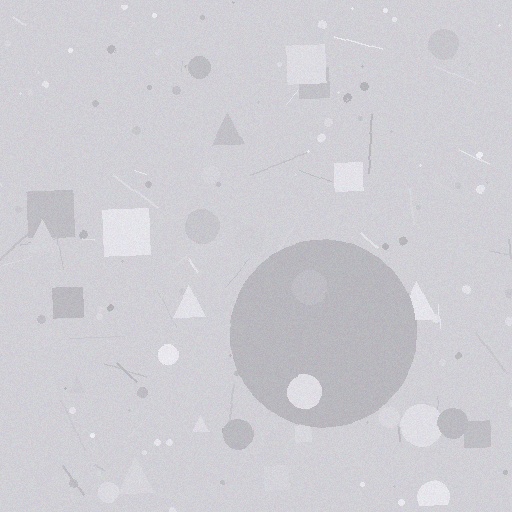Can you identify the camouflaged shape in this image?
The camouflaged shape is a circle.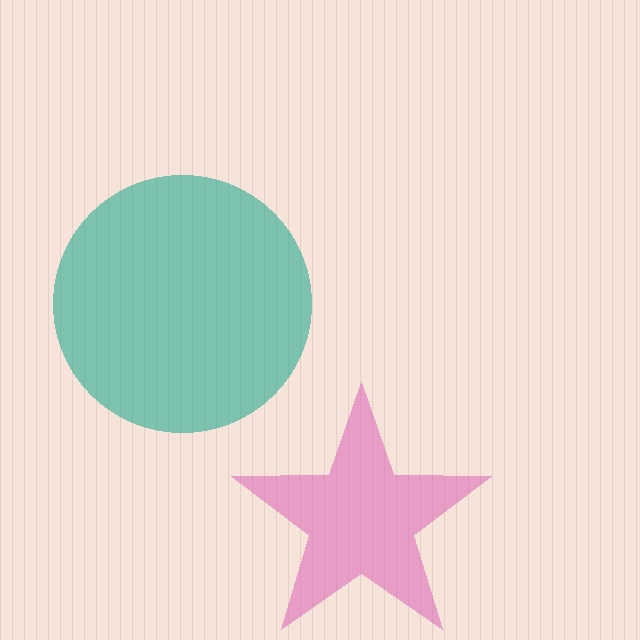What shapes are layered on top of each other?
The layered shapes are: a teal circle, a pink star.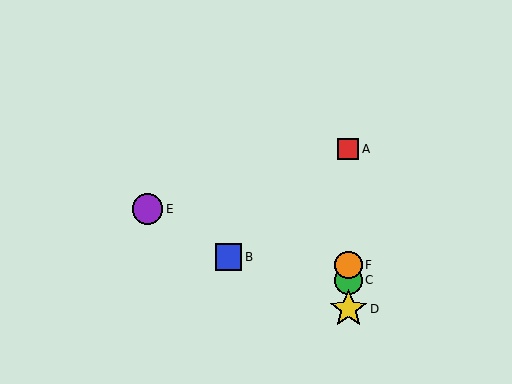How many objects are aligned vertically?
4 objects (A, C, D, F) are aligned vertically.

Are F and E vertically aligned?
No, F is at x≈348 and E is at x≈147.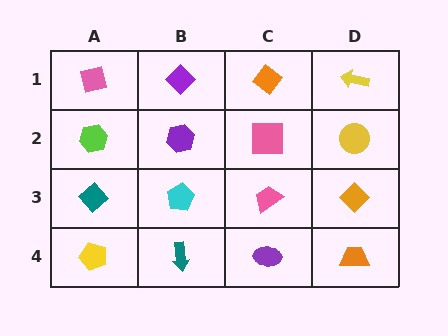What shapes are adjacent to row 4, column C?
A pink trapezoid (row 3, column C), a teal arrow (row 4, column B), an orange trapezoid (row 4, column D).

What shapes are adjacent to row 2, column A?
A pink square (row 1, column A), a teal diamond (row 3, column A), a purple hexagon (row 2, column B).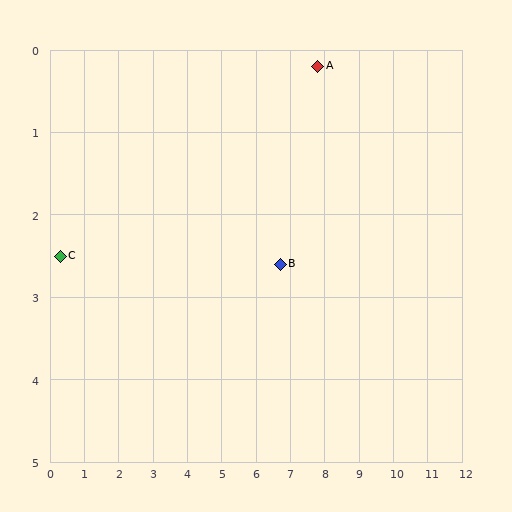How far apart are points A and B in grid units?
Points A and B are about 2.6 grid units apart.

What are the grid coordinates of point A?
Point A is at approximately (7.8, 0.2).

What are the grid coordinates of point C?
Point C is at approximately (0.3, 2.5).